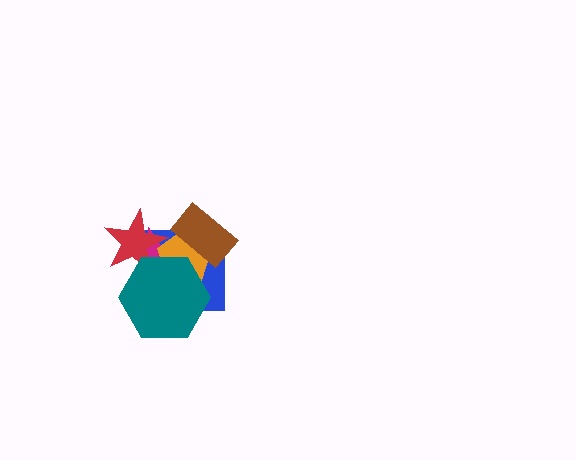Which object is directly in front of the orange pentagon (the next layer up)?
The brown rectangle is directly in front of the orange pentagon.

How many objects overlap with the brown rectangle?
2 objects overlap with the brown rectangle.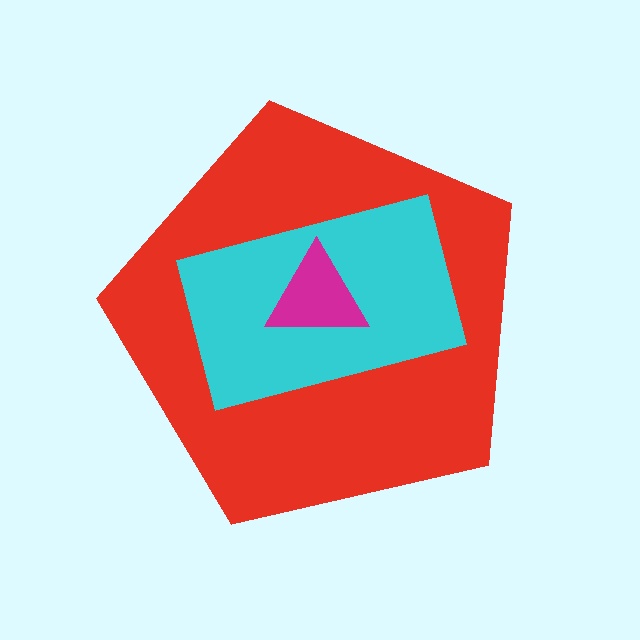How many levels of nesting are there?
3.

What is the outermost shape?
The red pentagon.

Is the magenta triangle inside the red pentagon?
Yes.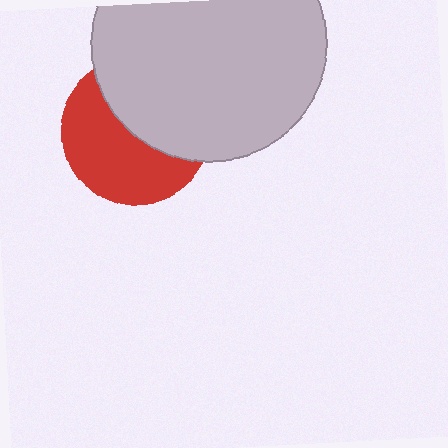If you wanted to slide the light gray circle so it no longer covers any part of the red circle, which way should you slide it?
Slide it toward the upper-right — that is the most direct way to separate the two shapes.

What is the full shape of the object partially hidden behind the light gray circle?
The partially hidden object is a red circle.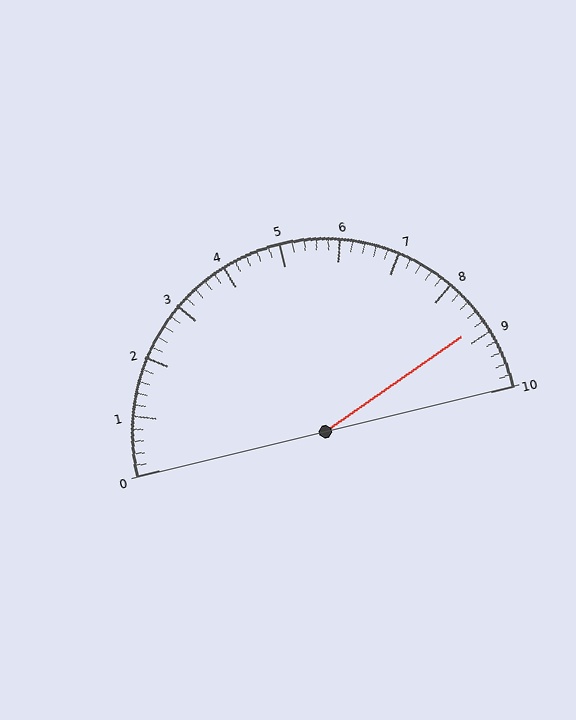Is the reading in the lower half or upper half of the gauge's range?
The reading is in the upper half of the range (0 to 10).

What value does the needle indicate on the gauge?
The needle indicates approximately 8.8.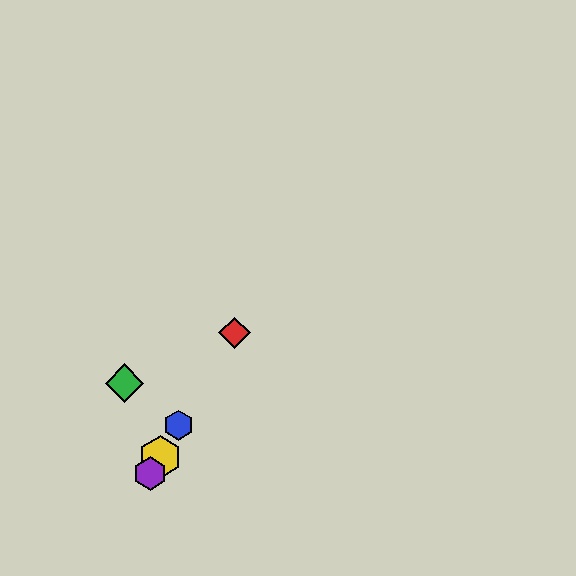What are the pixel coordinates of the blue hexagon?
The blue hexagon is at (179, 425).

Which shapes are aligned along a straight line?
The red diamond, the blue hexagon, the yellow hexagon, the purple hexagon are aligned along a straight line.